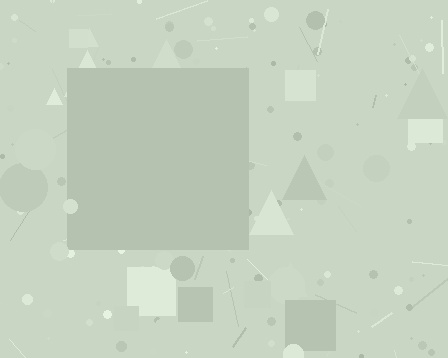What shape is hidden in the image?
A square is hidden in the image.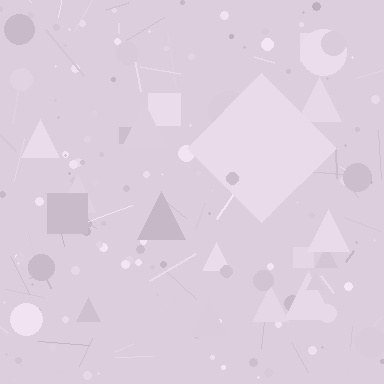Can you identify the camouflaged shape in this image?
The camouflaged shape is a diamond.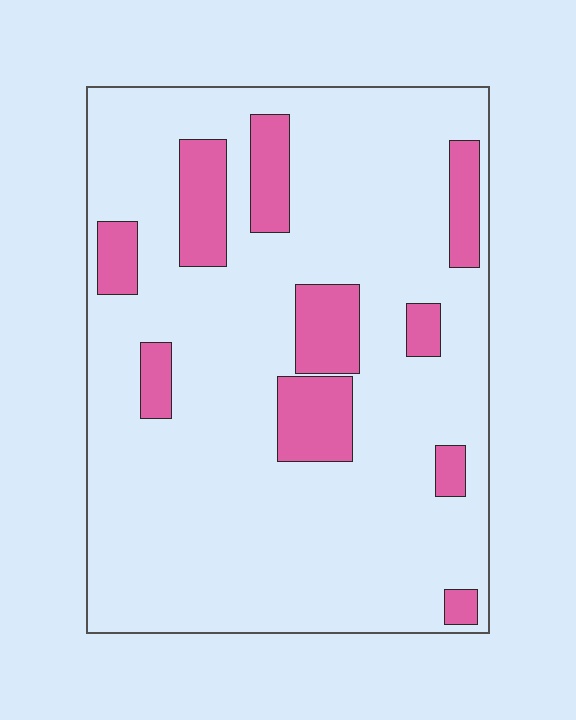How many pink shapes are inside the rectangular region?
10.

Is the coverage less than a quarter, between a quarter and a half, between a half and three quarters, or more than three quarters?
Less than a quarter.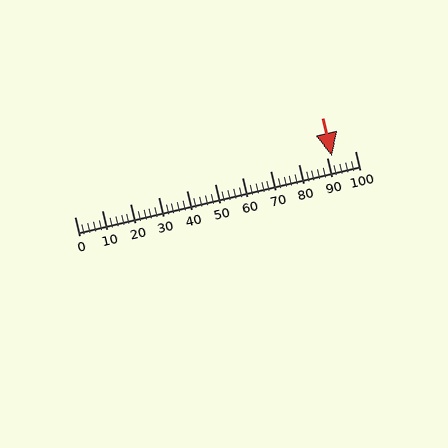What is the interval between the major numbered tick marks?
The major tick marks are spaced 10 units apart.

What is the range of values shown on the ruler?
The ruler shows values from 0 to 100.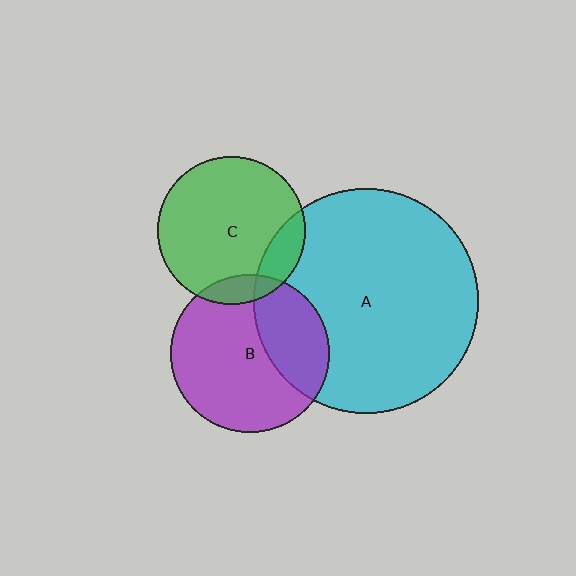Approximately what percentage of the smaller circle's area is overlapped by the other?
Approximately 15%.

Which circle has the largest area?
Circle A (cyan).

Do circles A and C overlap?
Yes.